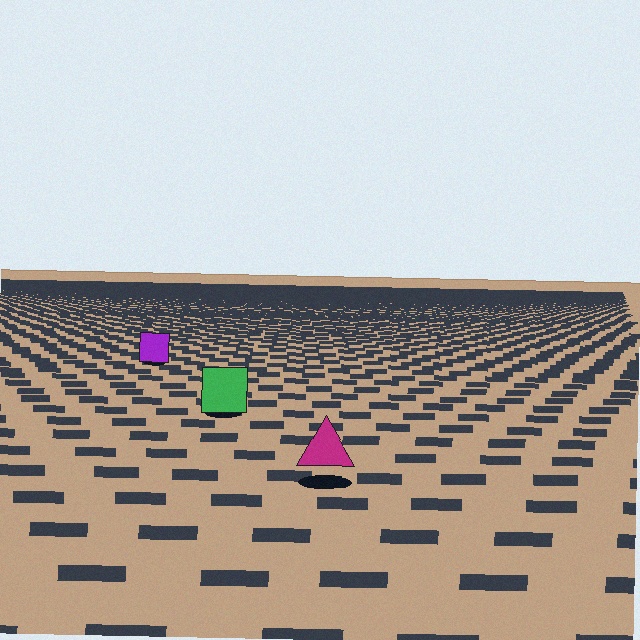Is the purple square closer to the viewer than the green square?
No. The green square is closer — you can tell from the texture gradient: the ground texture is coarser near it.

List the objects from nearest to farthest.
From nearest to farthest: the magenta triangle, the green square, the purple square.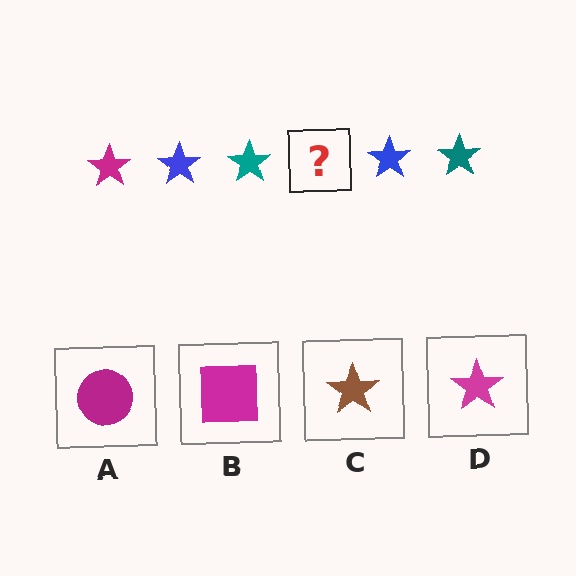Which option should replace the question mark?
Option D.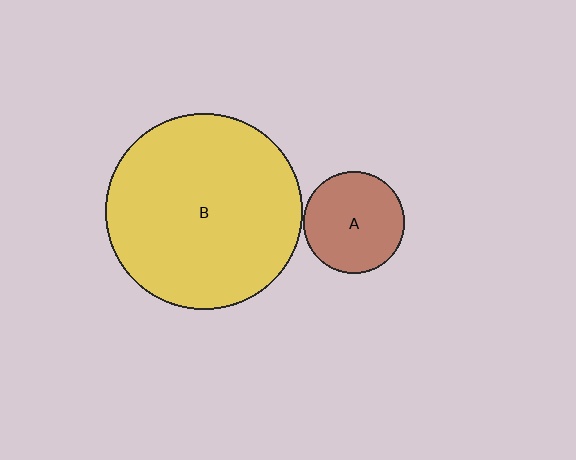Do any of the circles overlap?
No, none of the circles overlap.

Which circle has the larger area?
Circle B (yellow).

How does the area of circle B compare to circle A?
Approximately 3.8 times.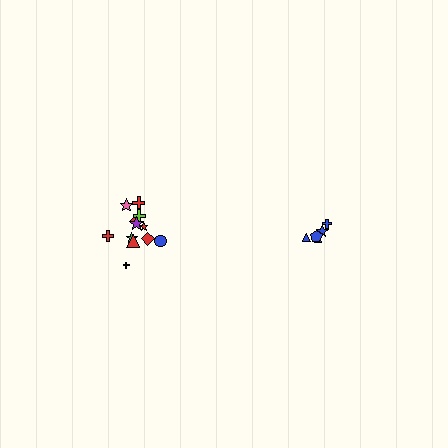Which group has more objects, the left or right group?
The left group.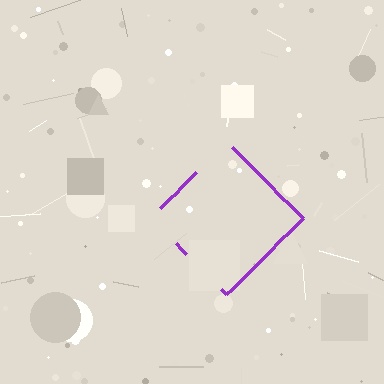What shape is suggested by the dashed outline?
The dashed outline suggests a diamond.